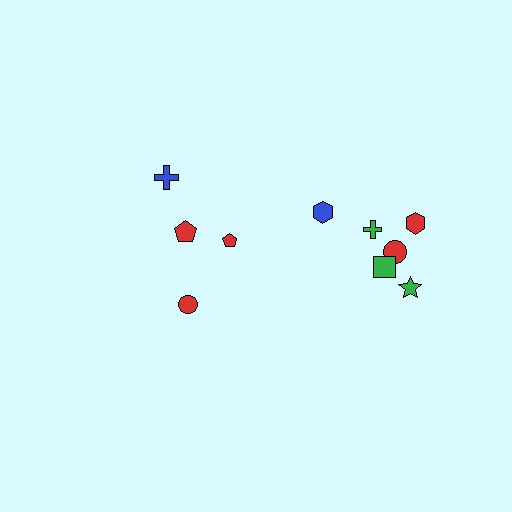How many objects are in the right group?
There are 6 objects.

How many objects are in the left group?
There are 4 objects.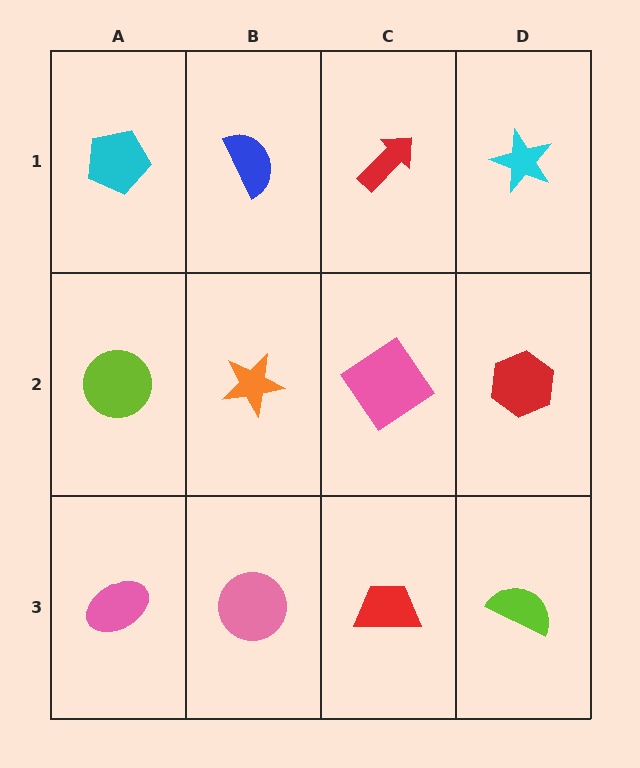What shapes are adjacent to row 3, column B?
An orange star (row 2, column B), a pink ellipse (row 3, column A), a red trapezoid (row 3, column C).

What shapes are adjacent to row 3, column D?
A red hexagon (row 2, column D), a red trapezoid (row 3, column C).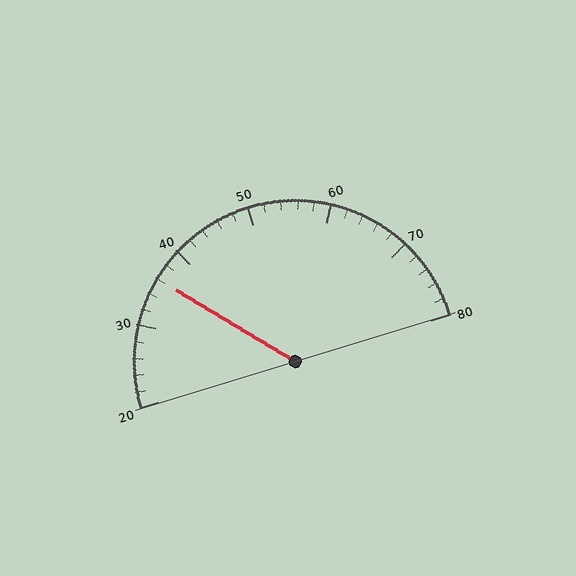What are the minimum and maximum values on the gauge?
The gauge ranges from 20 to 80.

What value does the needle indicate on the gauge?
The needle indicates approximately 36.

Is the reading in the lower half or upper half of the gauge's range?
The reading is in the lower half of the range (20 to 80).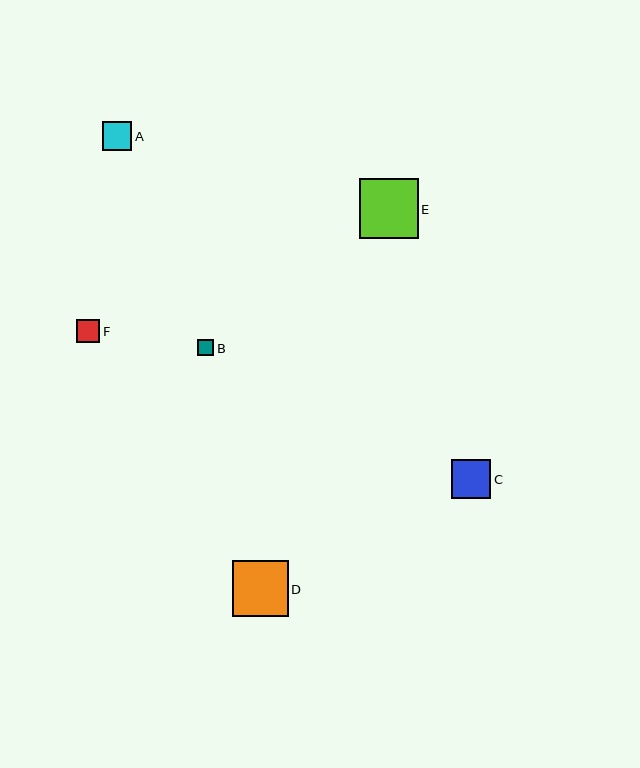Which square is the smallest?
Square B is the smallest with a size of approximately 16 pixels.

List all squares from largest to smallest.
From largest to smallest: E, D, C, A, F, B.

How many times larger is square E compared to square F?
Square E is approximately 2.6 times the size of square F.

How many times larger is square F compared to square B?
Square F is approximately 1.4 times the size of square B.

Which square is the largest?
Square E is the largest with a size of approximately 59 pixels.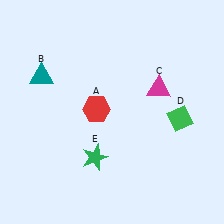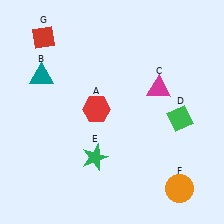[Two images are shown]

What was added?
An orange circle (F), a red diamond (G) were added in Image 2.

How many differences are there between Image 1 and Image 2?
There are 2 differences between the two images.